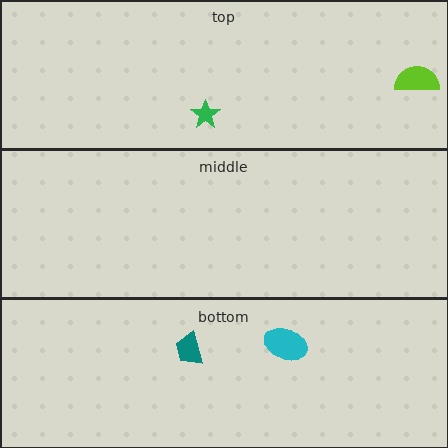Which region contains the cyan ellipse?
The bottom region.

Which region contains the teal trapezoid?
The bottom region.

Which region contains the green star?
The top region.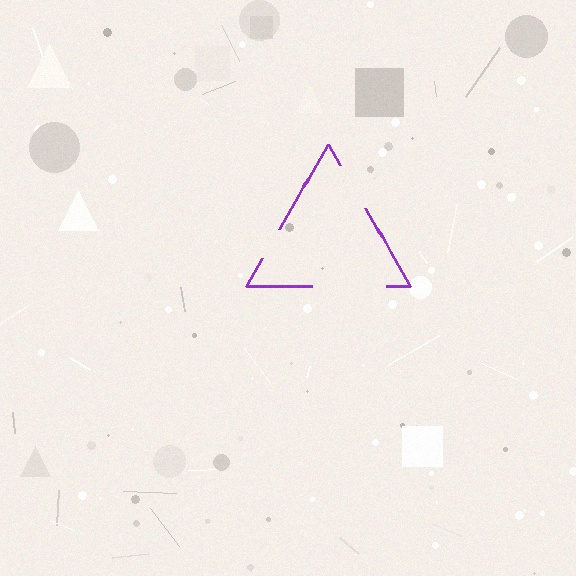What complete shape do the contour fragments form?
The contour fragments form a triangle.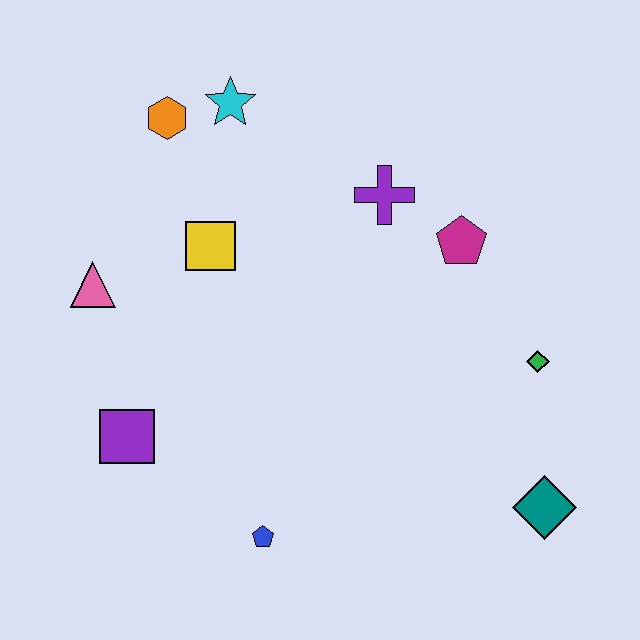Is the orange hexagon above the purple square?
Yes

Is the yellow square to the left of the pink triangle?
No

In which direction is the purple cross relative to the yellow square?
The purple cross is to the right of the yellow square.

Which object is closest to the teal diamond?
The green diamond is closest to the teal diamond.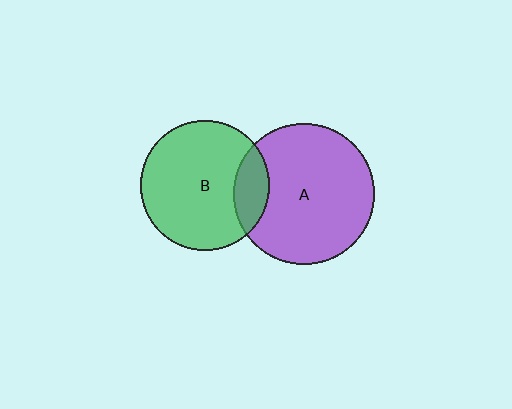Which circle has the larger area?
Circle A (purple).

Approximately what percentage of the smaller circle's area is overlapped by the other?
Approximately 15%.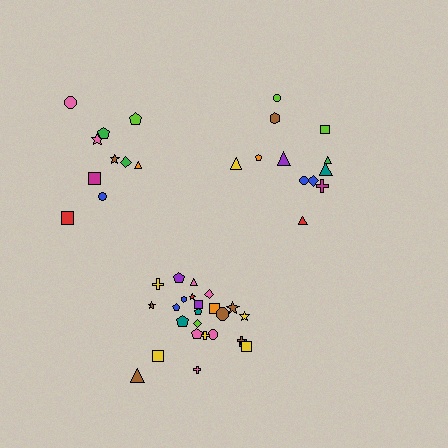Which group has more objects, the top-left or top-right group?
The top-right group.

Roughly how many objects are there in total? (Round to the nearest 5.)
Roughly 45 objects in total.